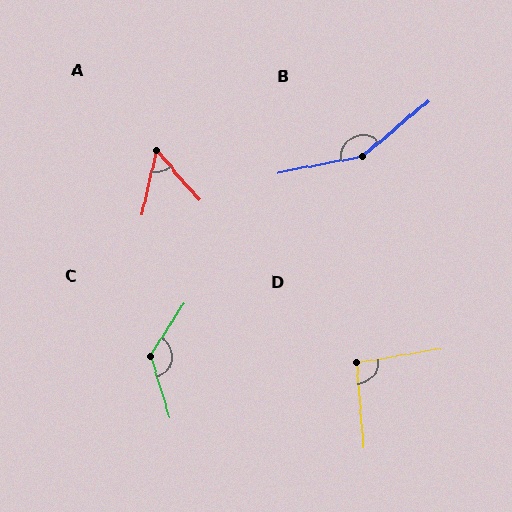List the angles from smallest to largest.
A (54°), D (95°), C (130°), B (151°).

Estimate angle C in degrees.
Approximately 130 degrees.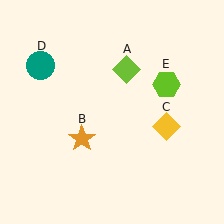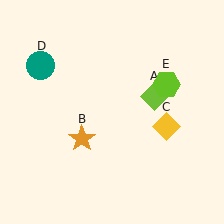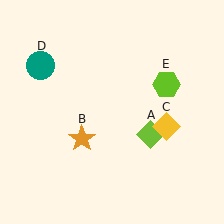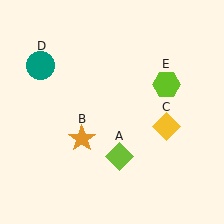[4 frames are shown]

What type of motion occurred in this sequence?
The lime diamond (object A) rotated clockwise around the center of the scene.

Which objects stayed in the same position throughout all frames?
Orange star (object B) and yellow diamond (object C) and teal circle (object D) and lime hexagon (object E) remained stationary.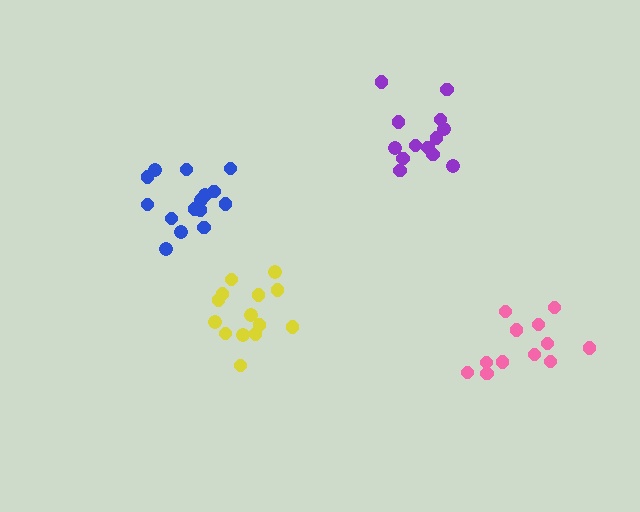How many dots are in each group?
Group 1: 14 dots, Group 2: 15 dots, Group 3: 13 dots, Group 4: 12 dots (54 total).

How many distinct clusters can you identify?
There are 4 distinct clusters.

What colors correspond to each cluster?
The clusters are colored: yellow, blue, purple, pink.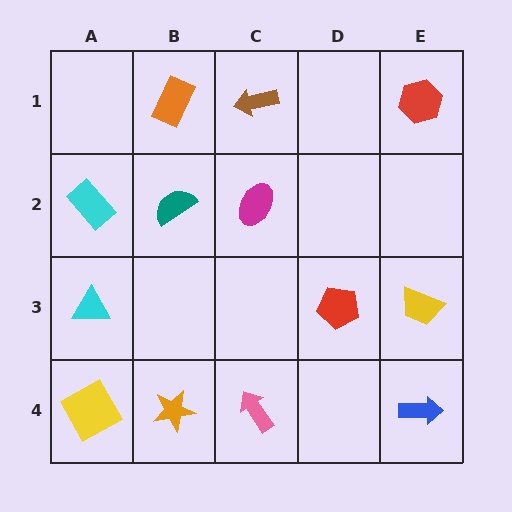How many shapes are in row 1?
3 shapes.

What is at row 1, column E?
A red hexagon.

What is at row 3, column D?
A red pentagon.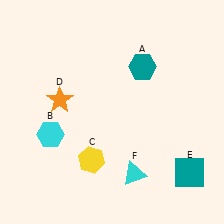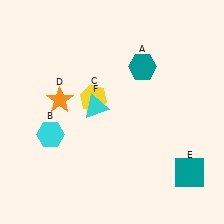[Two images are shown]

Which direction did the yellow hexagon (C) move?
The yellow hexagon (C) moved up.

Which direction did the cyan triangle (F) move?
The cyan triangle (F) moved up.